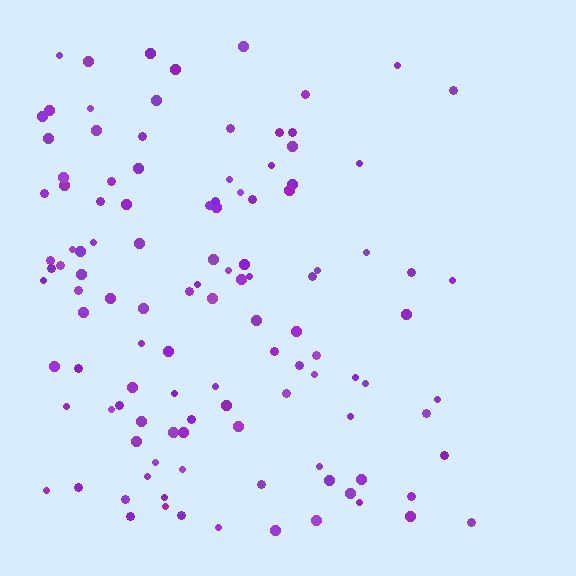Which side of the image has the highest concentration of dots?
The left.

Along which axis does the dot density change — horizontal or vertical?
Horizontal.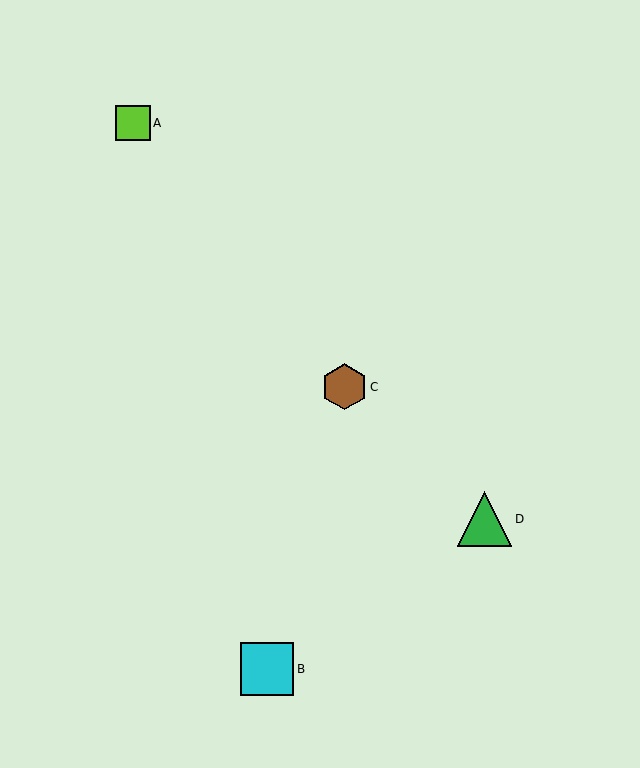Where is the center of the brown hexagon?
The center of the brown hexagon is at (344, 387).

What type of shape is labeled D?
Shape D is a green triangle.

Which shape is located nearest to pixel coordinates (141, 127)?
The lime square (labeled A) at (133, 123) is nearest to that location.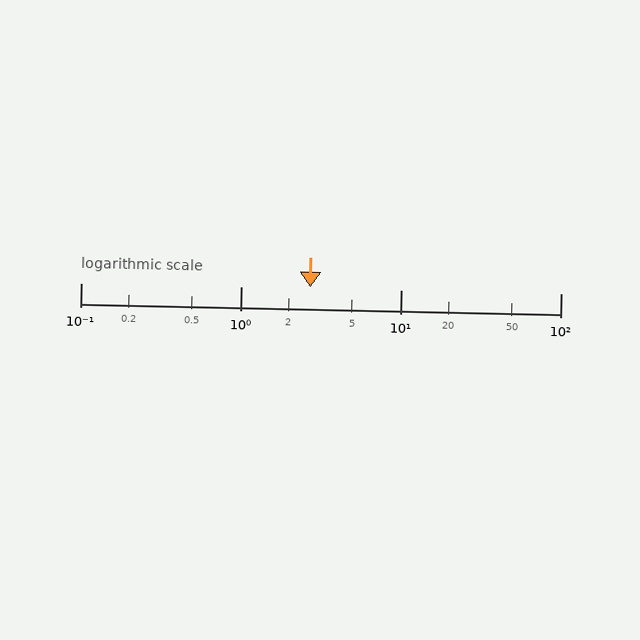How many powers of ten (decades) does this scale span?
The scale spans 3 decades, from 0.1 to 100.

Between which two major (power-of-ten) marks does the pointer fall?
The pointer is between 1 and 10.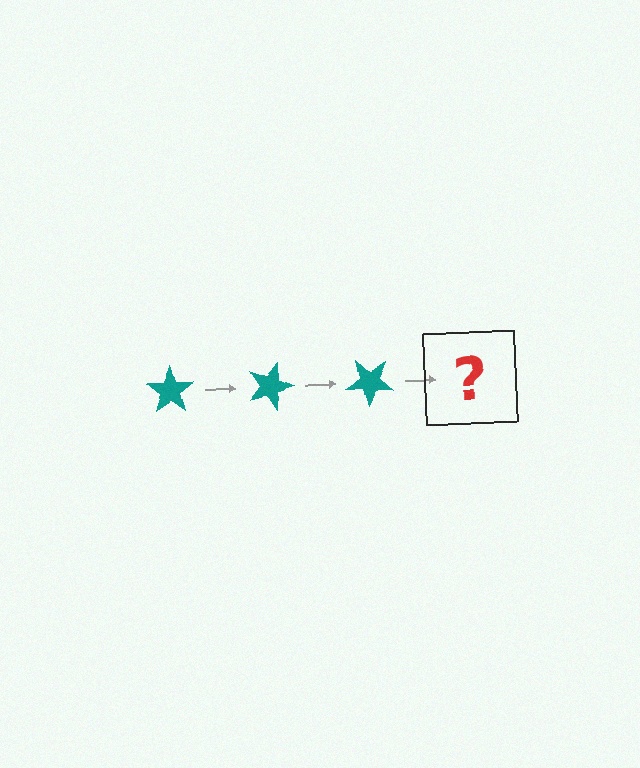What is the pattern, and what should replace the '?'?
The pattern is that the star rotates 20 degrees each step. The '?' should be a teal star rotated 60 degrees.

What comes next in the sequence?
The next element should be a teal star rotated 60 degrees.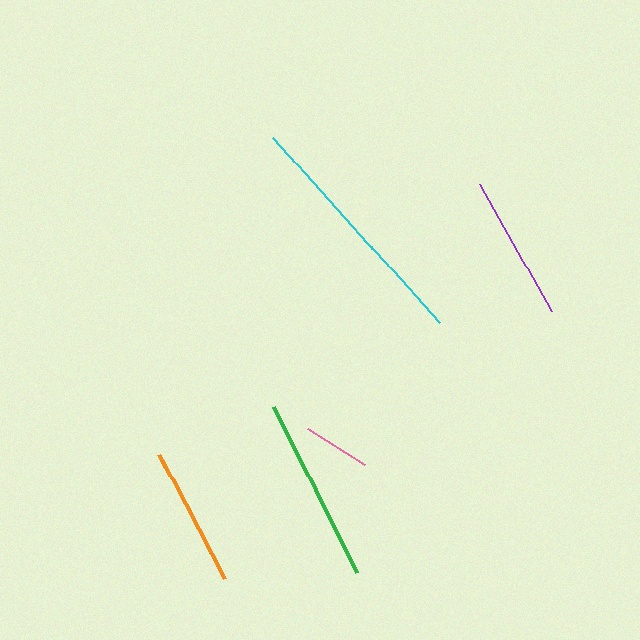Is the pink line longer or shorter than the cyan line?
The cyan line is longer than the pink line.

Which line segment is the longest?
The cyan line is the longest at approximately 249 pixels.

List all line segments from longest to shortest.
From longest to shortest: cyan, green, purple, orange, pink.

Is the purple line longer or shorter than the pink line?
The purple line is longer than the pink line.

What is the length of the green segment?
The green segment is approximately 184 pixels long.